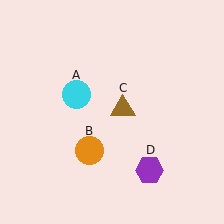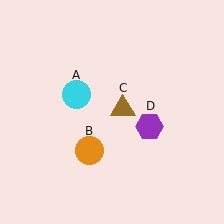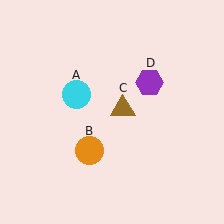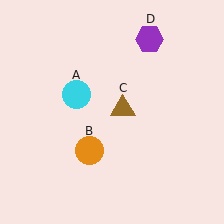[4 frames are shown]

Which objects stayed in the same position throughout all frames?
Cyan circle (object A) and orange circle (object B) and brown triangle (object C) remained stationary.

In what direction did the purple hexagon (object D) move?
The purple hexagon (object D) moved up.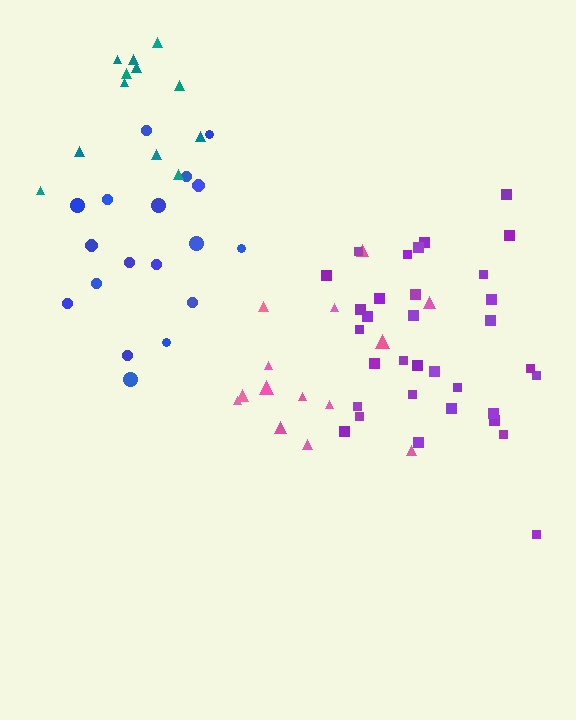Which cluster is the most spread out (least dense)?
Teal.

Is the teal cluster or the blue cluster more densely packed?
Blue.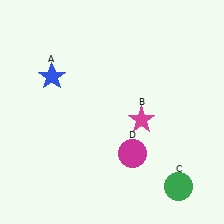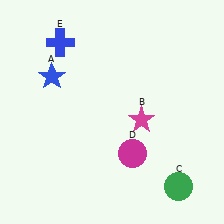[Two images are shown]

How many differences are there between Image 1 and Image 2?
There is 1 difference between the two images.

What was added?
A blue cross (E) was added in Image 2.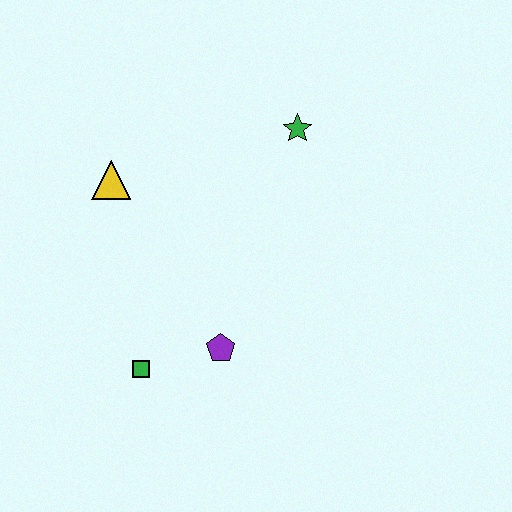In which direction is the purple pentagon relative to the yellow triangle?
The purple pentagon is below the yellow triangle.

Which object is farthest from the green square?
The green star is farthest from the green square.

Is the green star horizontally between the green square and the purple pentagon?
No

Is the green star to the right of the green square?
Yes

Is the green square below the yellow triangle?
Yes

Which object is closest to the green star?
The yellow triangle is closest to the green star.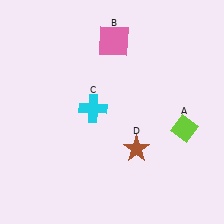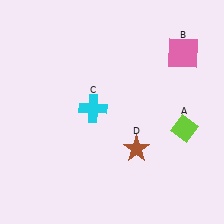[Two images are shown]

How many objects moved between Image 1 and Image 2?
1 object moved between the two images.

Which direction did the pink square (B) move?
The pink square (B) moved right.